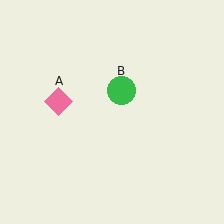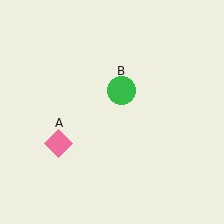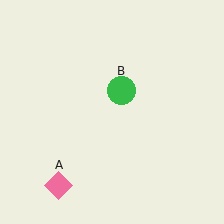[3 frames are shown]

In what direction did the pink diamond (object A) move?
The pink diamond (object A) moved down.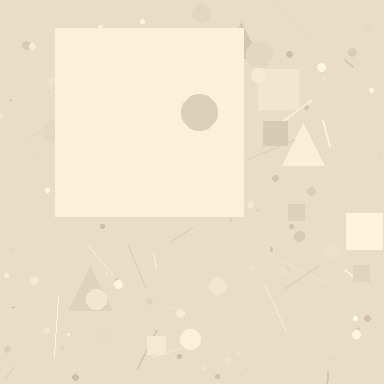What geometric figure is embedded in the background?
A square is embedded in the background.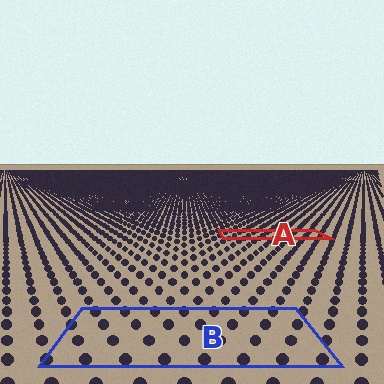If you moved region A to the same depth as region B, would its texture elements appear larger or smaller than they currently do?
They would appear larger. At a closer depth, the same texture elements are projected at a bigger on-screen size.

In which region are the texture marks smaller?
The texture marks are smaller in region A, because it is farther away.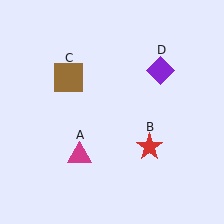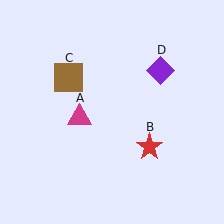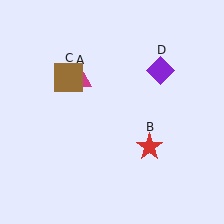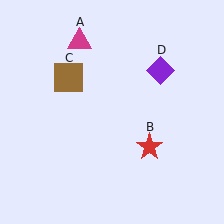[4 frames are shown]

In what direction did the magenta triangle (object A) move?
The magenta triangle (object A) moved up.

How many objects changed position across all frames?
1 object changed position: magenta triangle (object A).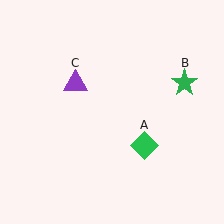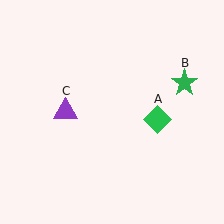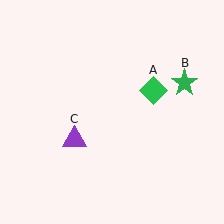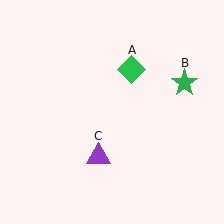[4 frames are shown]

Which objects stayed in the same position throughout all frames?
Green star (object B) remained stationary.